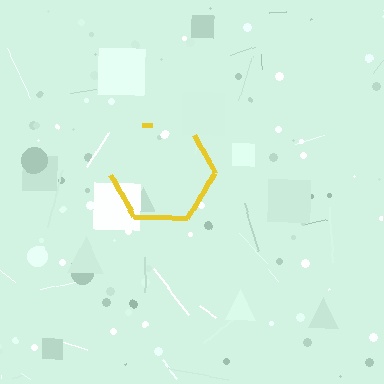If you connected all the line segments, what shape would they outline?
They would outline a hexagon.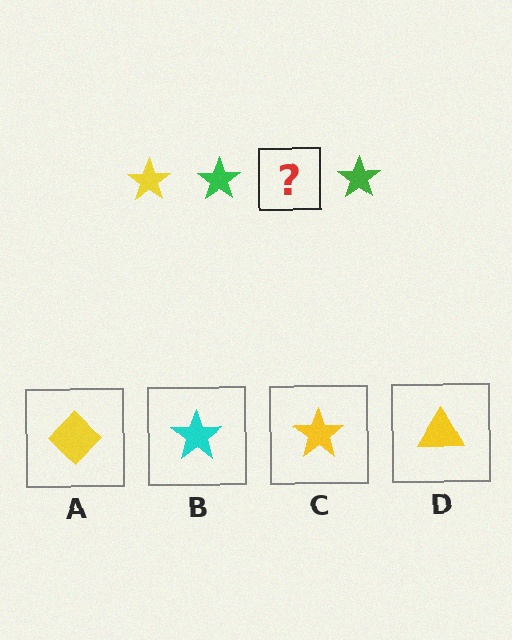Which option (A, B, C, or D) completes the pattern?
C.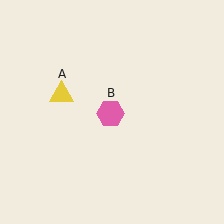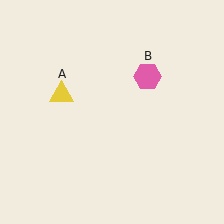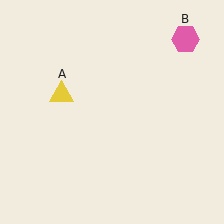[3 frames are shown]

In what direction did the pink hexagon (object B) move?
The pink hexagon (object B) moved up and to the right.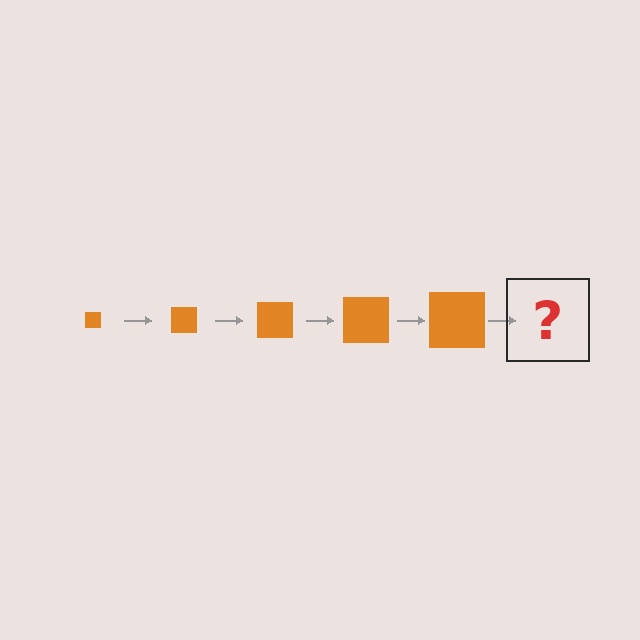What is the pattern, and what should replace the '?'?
The pattern is that the square gets progressively larger each step. The '?' should be an orange square, larger than the previous one.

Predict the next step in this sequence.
The next step is an orange square, larger than the previous one.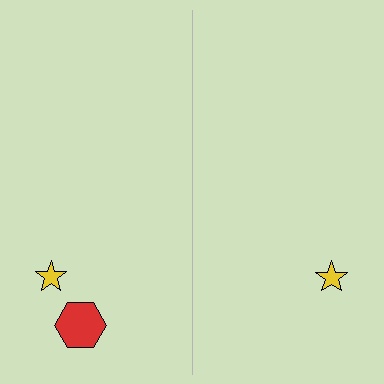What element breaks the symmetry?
A red hexagon is missing from the right side.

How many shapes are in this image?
There are 3 shapes in this image.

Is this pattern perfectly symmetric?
No, the pattern is not perfectly symmetric. A red hexagon is missing from the right side.